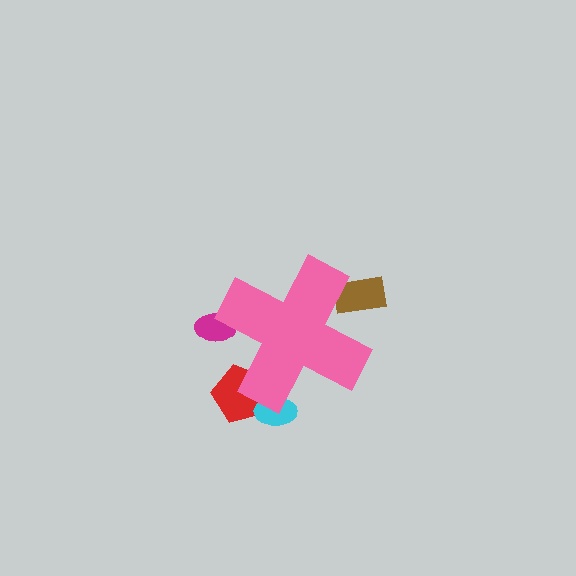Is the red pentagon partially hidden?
Yes, the red pentagon is partially hidden behind the pink cross.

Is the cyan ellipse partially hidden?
Yes, the cyan ellipse is partially hidden behind the pink cross.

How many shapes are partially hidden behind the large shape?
4 shapes are partially hidden.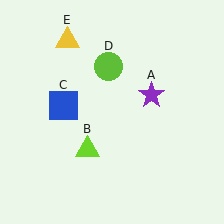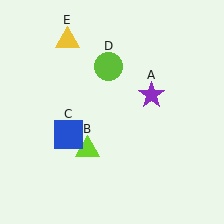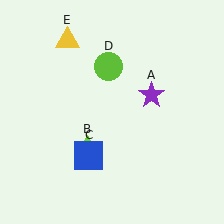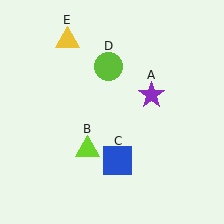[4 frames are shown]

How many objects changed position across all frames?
1 object changed position: blue square (object C).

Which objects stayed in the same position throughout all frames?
Purple star (object A) and lime triangle (object B) and lime circle (object D) and yellow triangle (object E) remained stationary.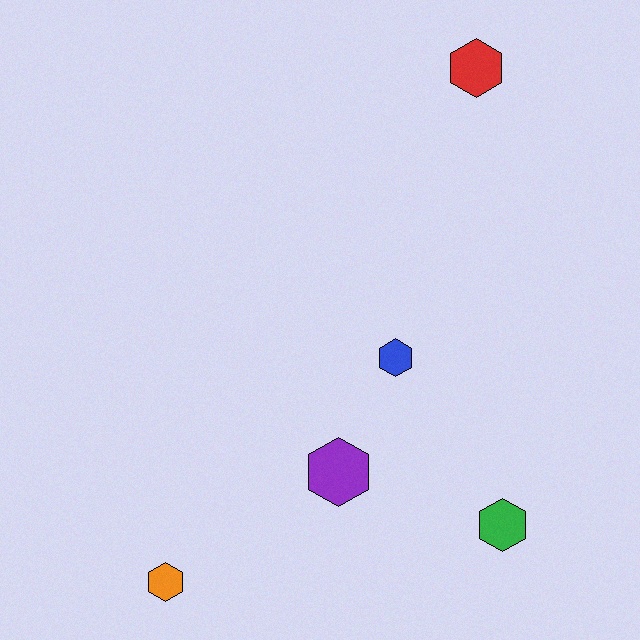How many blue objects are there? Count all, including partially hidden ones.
There is 1 blue object.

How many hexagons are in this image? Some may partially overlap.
There are 5 hexagons.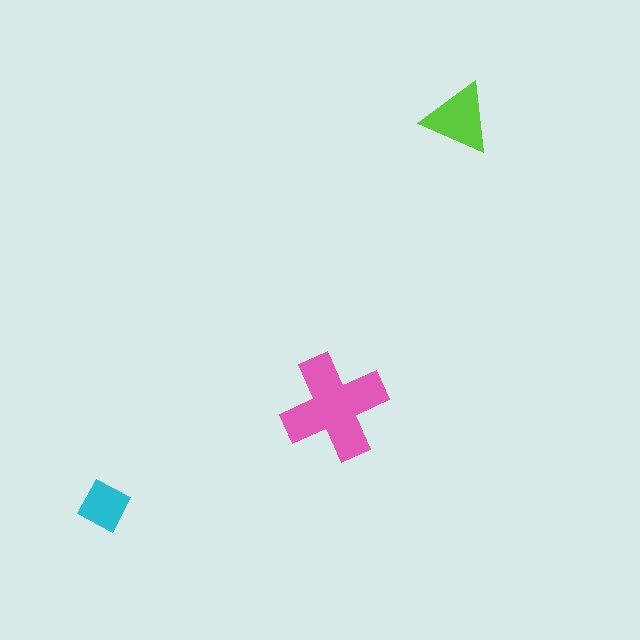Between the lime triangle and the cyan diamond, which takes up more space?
The lime triangle.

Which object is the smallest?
The cyan diamond.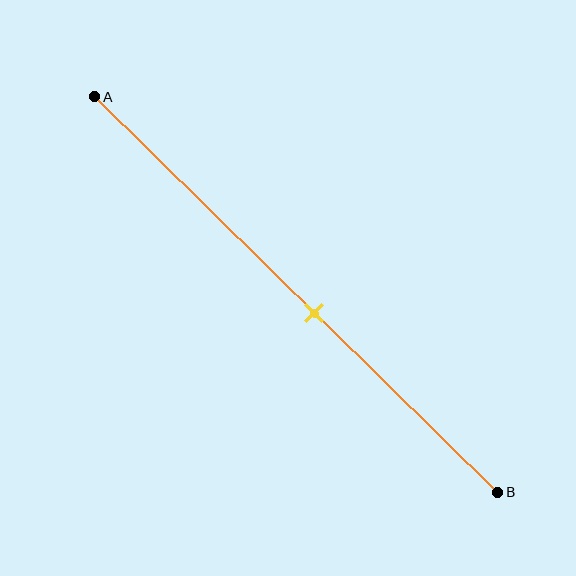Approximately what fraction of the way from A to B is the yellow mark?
The yellow mark is approximately 55% of the way from A to B.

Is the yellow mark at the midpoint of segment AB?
No, the mark is at about 55% from A, not at the 50% midpoint.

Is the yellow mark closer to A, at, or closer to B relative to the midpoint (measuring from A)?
The yellow mark is closer to point B than the midpoint of segment AB.